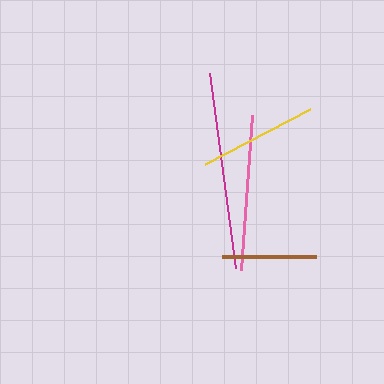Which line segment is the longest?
The magenta line is the longest at approximately 196 pixels.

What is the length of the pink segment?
The pink segment is approximately 156 pixels long.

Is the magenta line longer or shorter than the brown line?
The magenta line is longer than the brown line.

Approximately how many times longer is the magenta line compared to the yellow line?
The magenta line is approximately 1.7 times the length of the yellow line.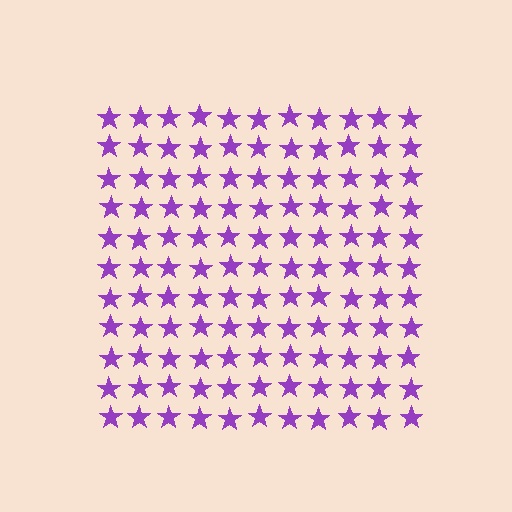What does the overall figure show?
The overall figure shows a square.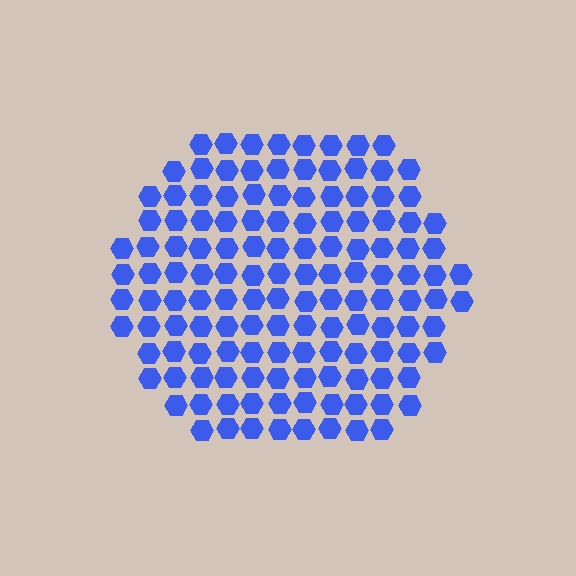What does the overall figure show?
The overall figure shows a hexagon.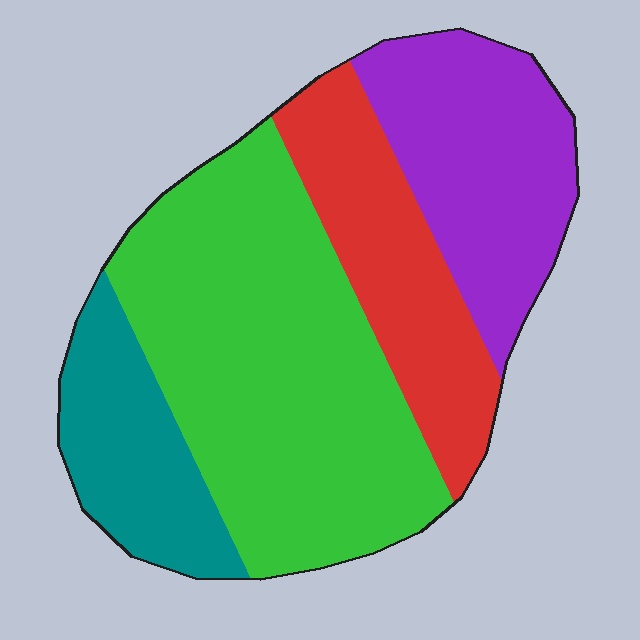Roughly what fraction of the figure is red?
Red covers around 20% of the figure.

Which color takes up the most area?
Green, at roughly 45%.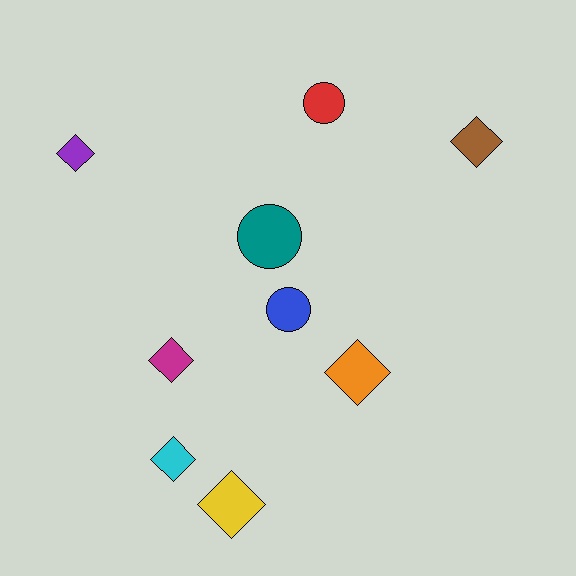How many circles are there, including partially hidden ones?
There are 3 circles.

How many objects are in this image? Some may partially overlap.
There are 9 objects.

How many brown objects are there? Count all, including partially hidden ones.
There is 1 brown object.